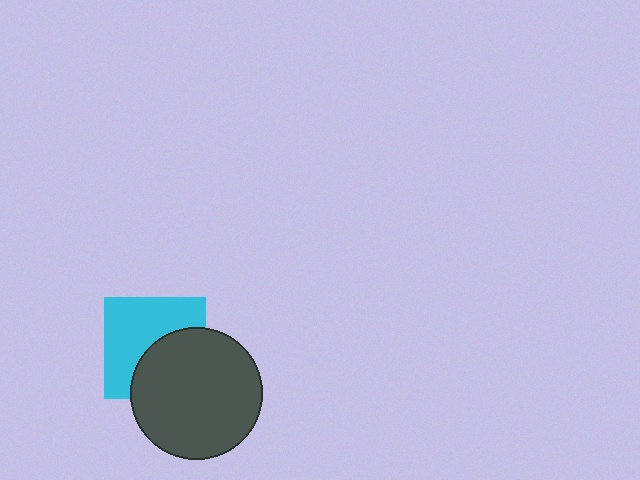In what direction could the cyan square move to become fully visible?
The cyan square could move toward the upper-left. That would shift it out from behind the dark gray circle entirely.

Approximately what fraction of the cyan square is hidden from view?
Roughly 43% of the cyan square is hidden behind the dark gray circle.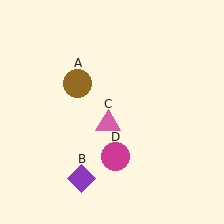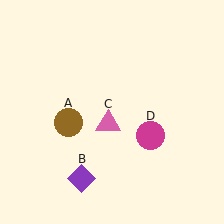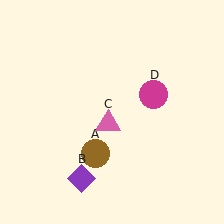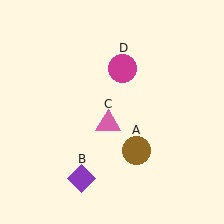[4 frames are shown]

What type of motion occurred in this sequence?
The brown circle (object A), magenta circle (object D) rotated counterclockwise around the center of the scene.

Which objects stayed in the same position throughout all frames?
Purple diamond (object B) and pink triangle (object C) remained stationary.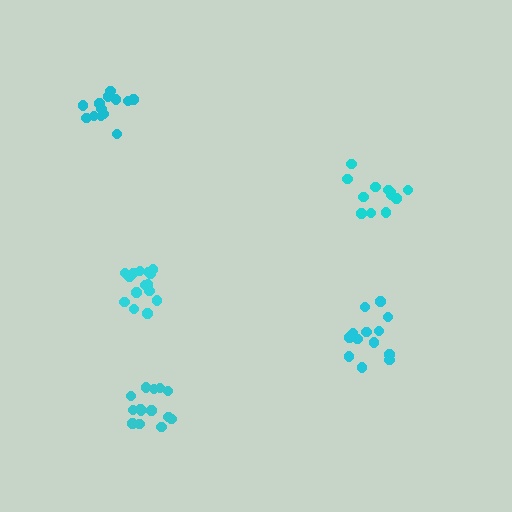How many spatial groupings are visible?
There are 5 spatial groupings.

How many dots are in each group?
Group 1: 14 dots, Group 2: 13 dots, Group 3: 15 dots, Group 4: 12 dots, Group 5: 13 dots (67 total).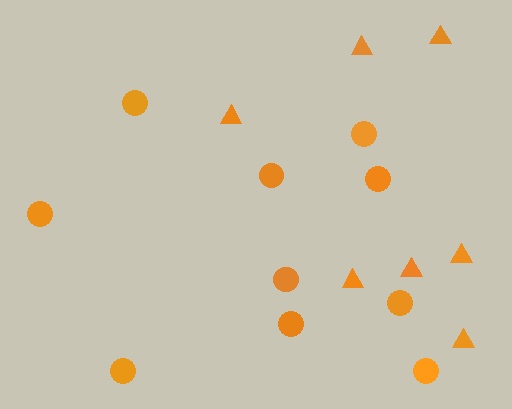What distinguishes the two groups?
There are 2 groups: one group of triangles (7) and one group of circles (10).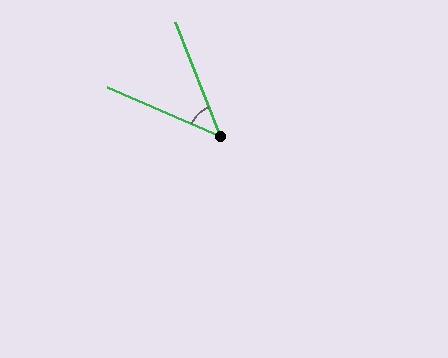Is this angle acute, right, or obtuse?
It is acute.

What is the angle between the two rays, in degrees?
Approximately 45 degrees.